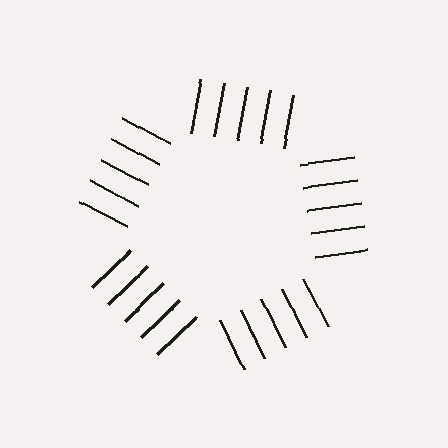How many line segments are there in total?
25 — 5 along each of the 5 edges.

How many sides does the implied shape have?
5 sides — the line-ends trace a pentagon.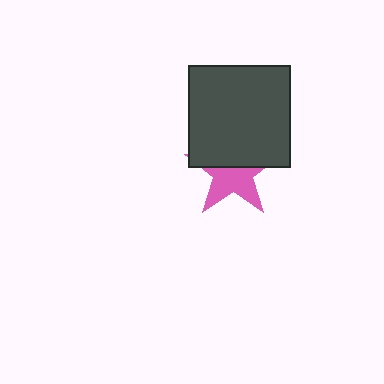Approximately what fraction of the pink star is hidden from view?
Roughly 48% of the pink star is hidden behind the dark gray square.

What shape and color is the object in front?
The object in front is a dark gray square.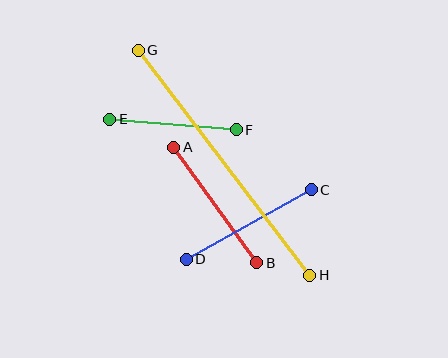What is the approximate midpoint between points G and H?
The midpoint is at approximately (224, 163) pixels.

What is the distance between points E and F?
The distance is approximately 127 pixels.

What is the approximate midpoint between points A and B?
The midpoint is at approximately (215, 205) pixels.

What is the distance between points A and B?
The distance is approximately 142 pixels.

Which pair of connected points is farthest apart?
Points G and H are farthest apart.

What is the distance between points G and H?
The distance is approximately 283 pixels.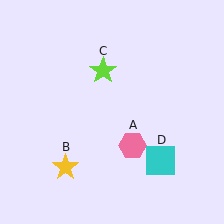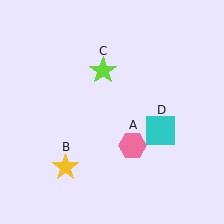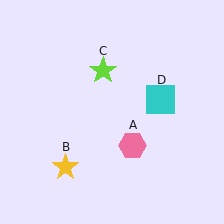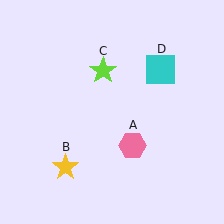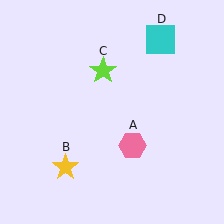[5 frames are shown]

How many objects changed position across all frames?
1 object changed position: cyan square (object D).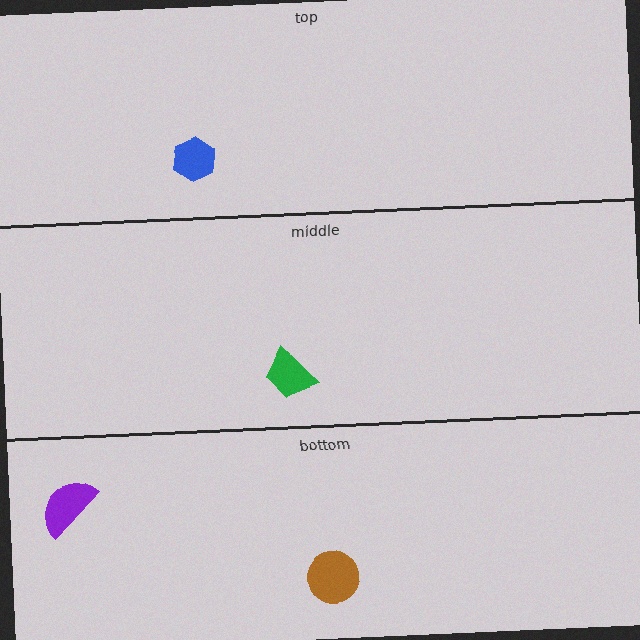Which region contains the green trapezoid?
The middle region.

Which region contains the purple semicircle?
The bottom region.